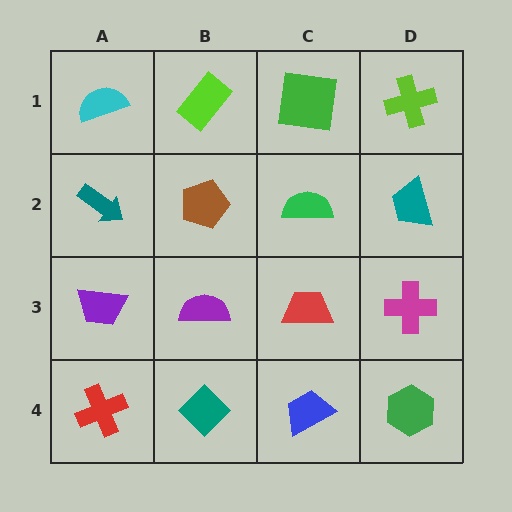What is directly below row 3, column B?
A teal diamond.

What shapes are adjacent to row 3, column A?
A teal arrow (row 2, column A), a red cross (row 4, column A), a purple semicircle (row 3, column B).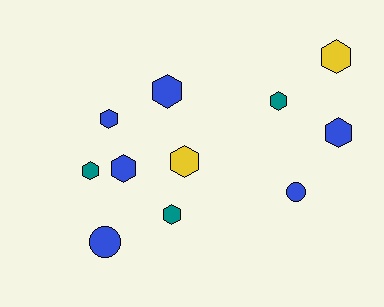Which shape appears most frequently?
Hexagon, with 9 objects.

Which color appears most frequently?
Blue, with 6 objects.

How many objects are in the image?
There are 11 objects.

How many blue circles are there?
There are 2 blue circles.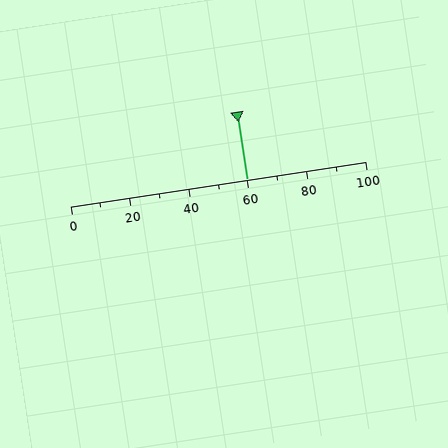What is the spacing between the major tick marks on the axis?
The major ticks are spaced 20 apart.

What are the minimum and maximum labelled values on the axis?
The axis runs from 0 to 100.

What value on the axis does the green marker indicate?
The marker indicates approximately 60.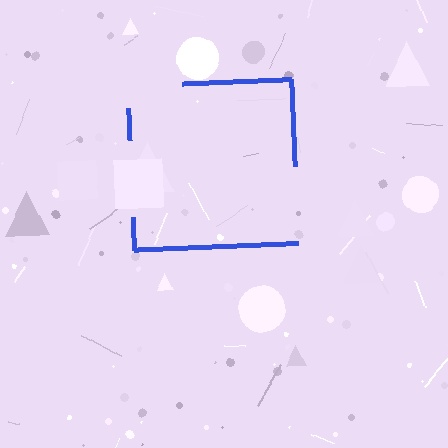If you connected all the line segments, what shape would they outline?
They would outline a square.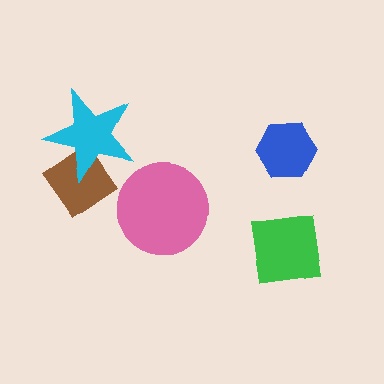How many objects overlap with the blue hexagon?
0 objects overlap with the blue hexagon.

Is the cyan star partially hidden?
No, no other shape covers it.